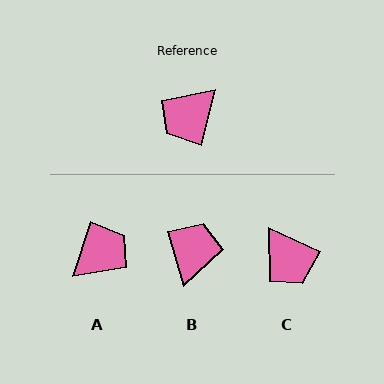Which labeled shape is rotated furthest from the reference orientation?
A, about 177 degrees away.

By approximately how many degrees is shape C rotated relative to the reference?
Approximately 79 degrees counter-clockwise.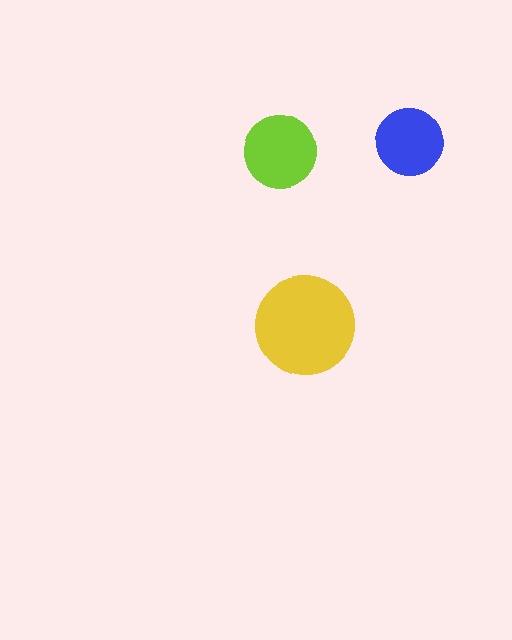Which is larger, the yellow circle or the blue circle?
The yellow one.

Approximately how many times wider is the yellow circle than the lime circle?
About 1.5 times wider.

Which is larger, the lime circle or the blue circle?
The lime one.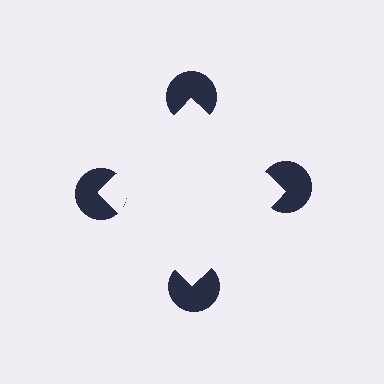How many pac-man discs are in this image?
There are 4 — one at each vertex of the illusory square.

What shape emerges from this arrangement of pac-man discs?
An illusory square — its edges are inferred from the aligned wedge cuts in the pac-man discs, not physically drawn.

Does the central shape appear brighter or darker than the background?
It typically appears slightly brighter than the background, even though no actual brightness change is drawn.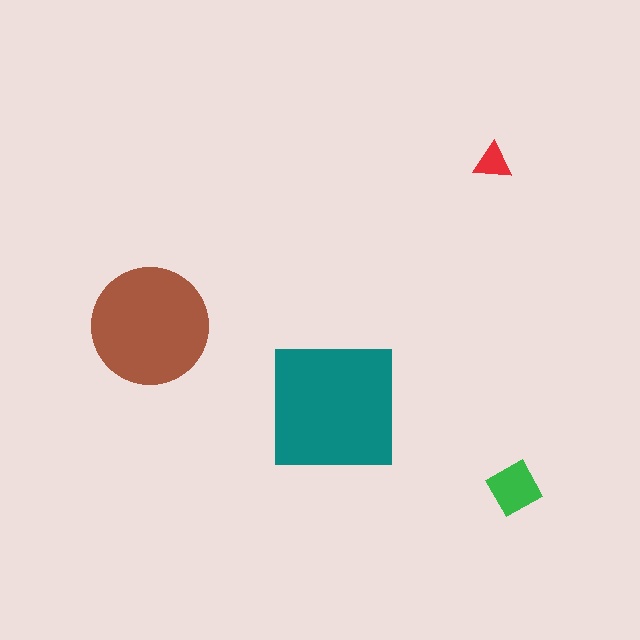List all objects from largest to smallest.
The teal square, the brown circle, the green diamond, the red triangle.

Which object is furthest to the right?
The green diamond is rightmost.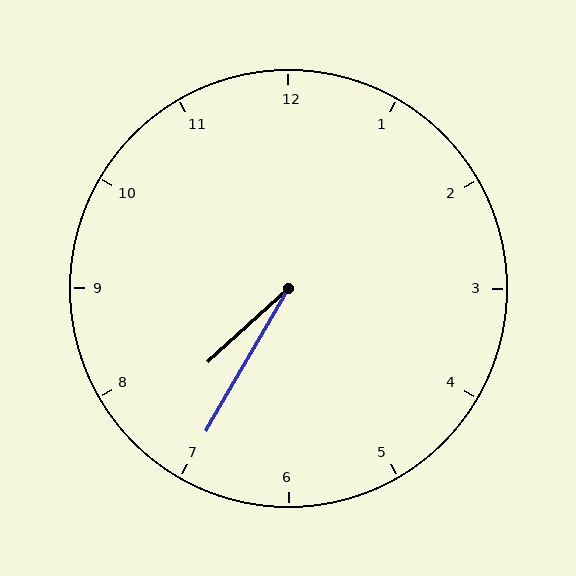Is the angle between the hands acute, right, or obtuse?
It is acute.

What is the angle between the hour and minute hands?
Approximately 18 degrees.